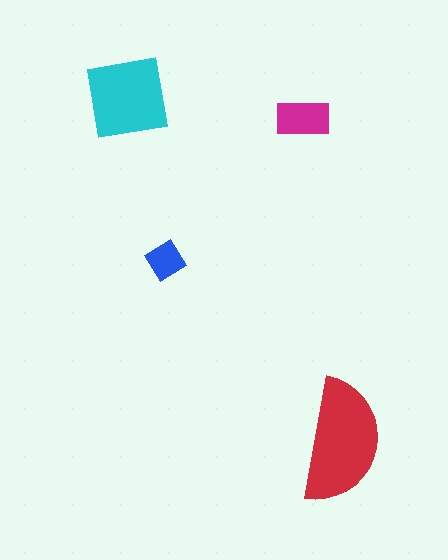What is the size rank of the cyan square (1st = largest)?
2nd.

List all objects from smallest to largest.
The blue diamond, the magenta rectangle, the cyan square, the red semicircle.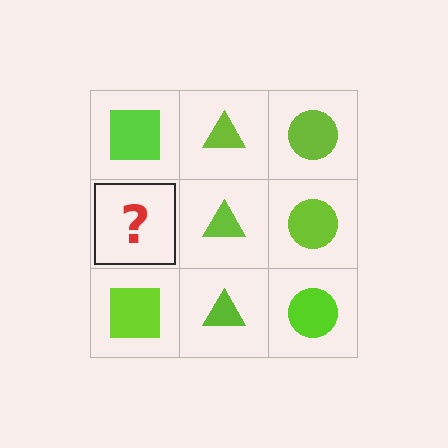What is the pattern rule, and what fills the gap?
The rule is that each column has a consistent shape. The gap should be filled with a lime square.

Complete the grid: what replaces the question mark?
The question mark should be replaced with a lime square.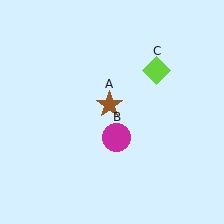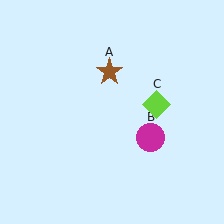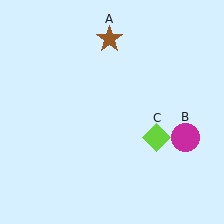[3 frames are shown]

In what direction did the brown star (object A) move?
The brown star (object A) moved up.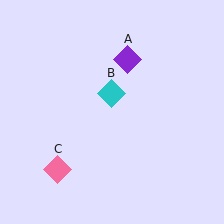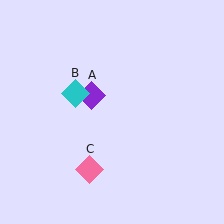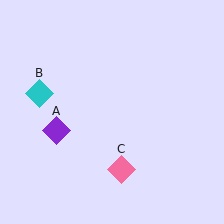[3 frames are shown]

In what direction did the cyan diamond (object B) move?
The cyan diamond (object B) moved left.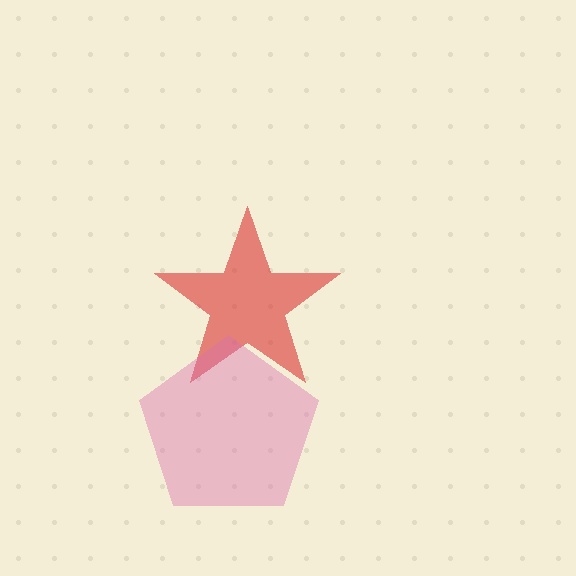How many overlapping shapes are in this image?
There are 2 overlapping shapes in the image.